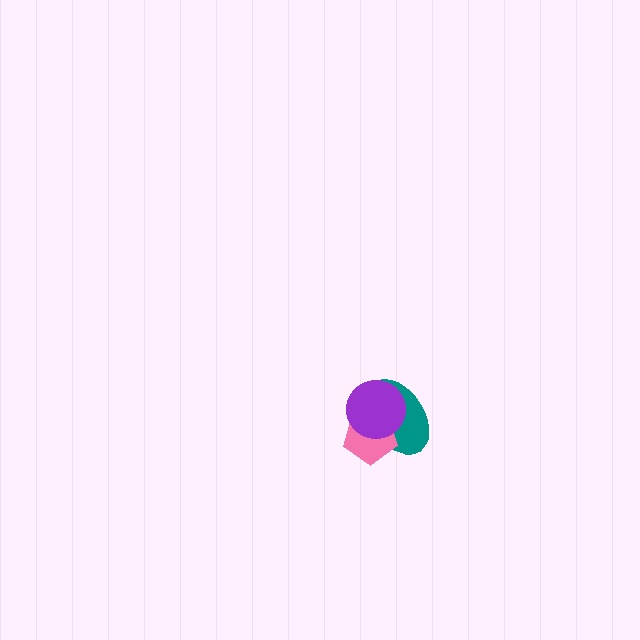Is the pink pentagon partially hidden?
Yes, it is partially covered by another shape.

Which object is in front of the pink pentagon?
The purple circle is in front of the pink pentagon.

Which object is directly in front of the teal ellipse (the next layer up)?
The pink pentagon is directly in front of the teal ellipse.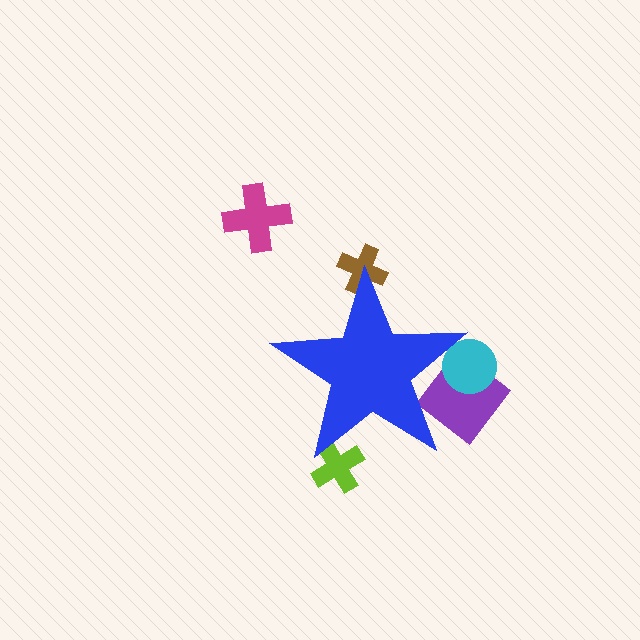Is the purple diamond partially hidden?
Yes, the purple diamond is partially hidden behind the blue star.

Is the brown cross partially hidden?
Yes, the brown cross is partially hidden behind the blue star.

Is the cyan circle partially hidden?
Yes, the cyan circle is partially hidden behind the blue star.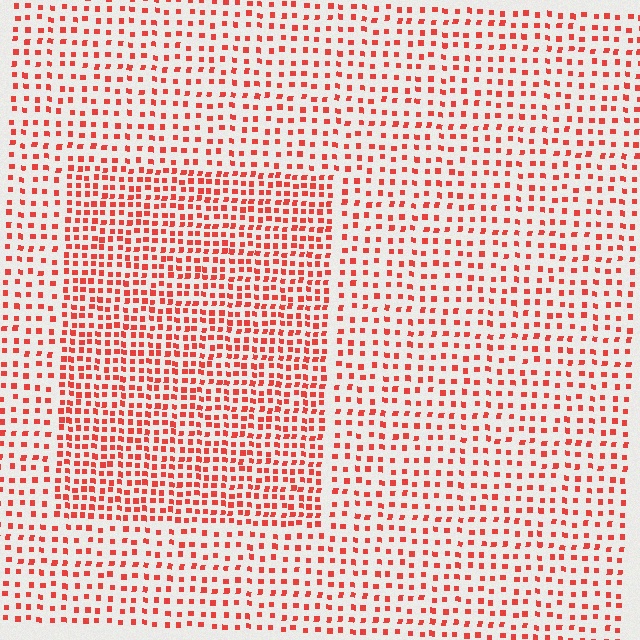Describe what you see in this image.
The image contains small red elements arranged at two different densities. A rectangle-shaped region is visible where the elements are more densely packed than the surrounding area.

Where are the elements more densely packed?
The elements are more densely packed inside the rectangle boundary.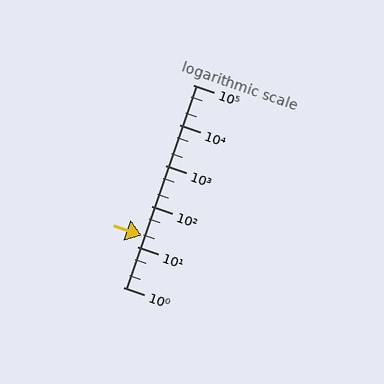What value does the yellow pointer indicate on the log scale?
The pointer indicates approximately 19.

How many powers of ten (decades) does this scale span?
The scale spans 5 decades, from 1 to 100000.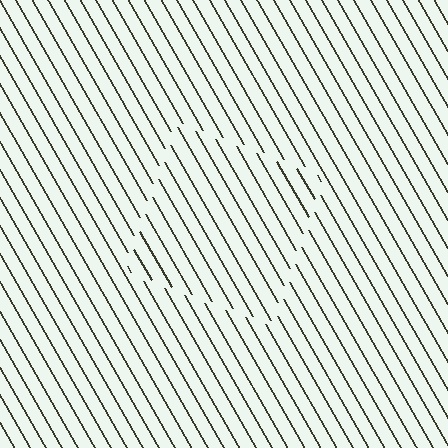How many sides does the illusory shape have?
4 sides — the line-ends trace a square.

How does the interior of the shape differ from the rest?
The interior of the shape contains the same grating, shifted by half a period — the contour is defined by the phase discontinuity where line-ends from the inner and outer gratings abut.